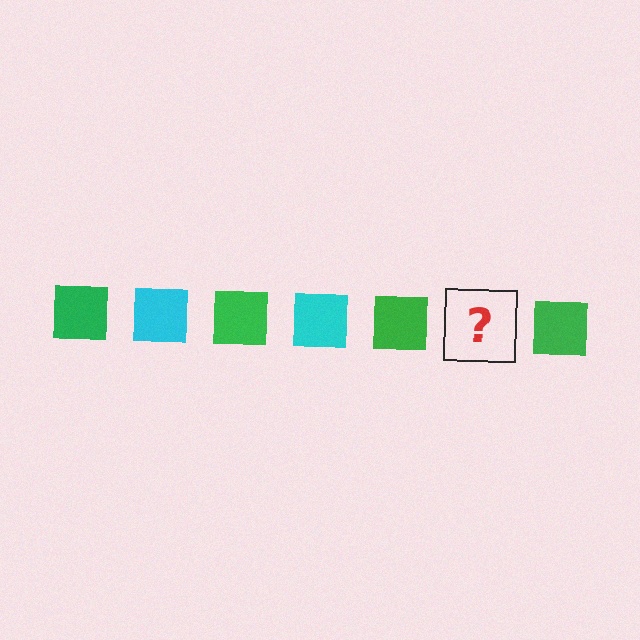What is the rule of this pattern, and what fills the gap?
The rule is that the pattern cycles through green, cyan squares. The gap should be filled with a cyan square.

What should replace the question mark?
The question mark should be replaced with a cyan square.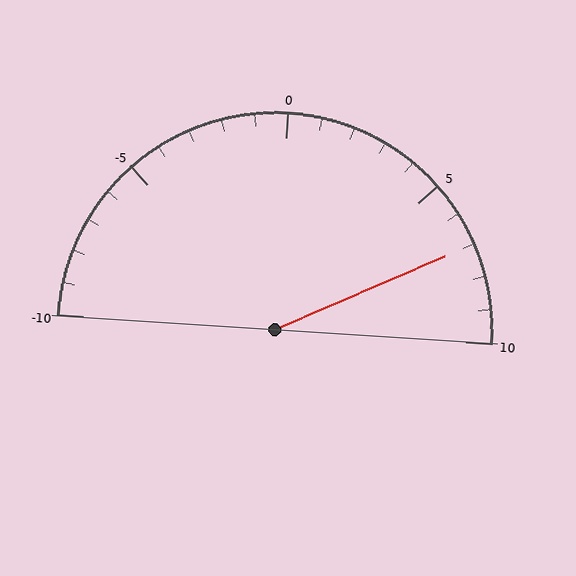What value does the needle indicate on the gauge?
The needle indicates approximately 7.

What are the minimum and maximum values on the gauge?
The gauge ranges from -10 to 10.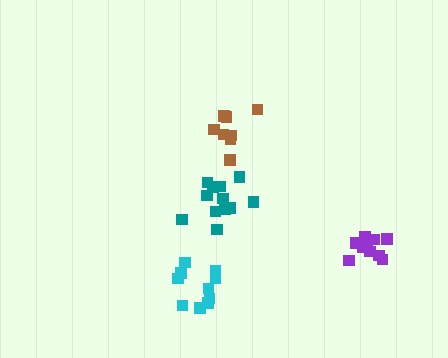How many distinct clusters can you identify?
There are 4 distinct clusters.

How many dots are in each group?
Group 1: 11 dots, Group 2: 12 dots, Group 3: 8 dots, Group 4: 10 dots (41 total).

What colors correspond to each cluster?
The clusters are colored: purple, teal, brown, cyan.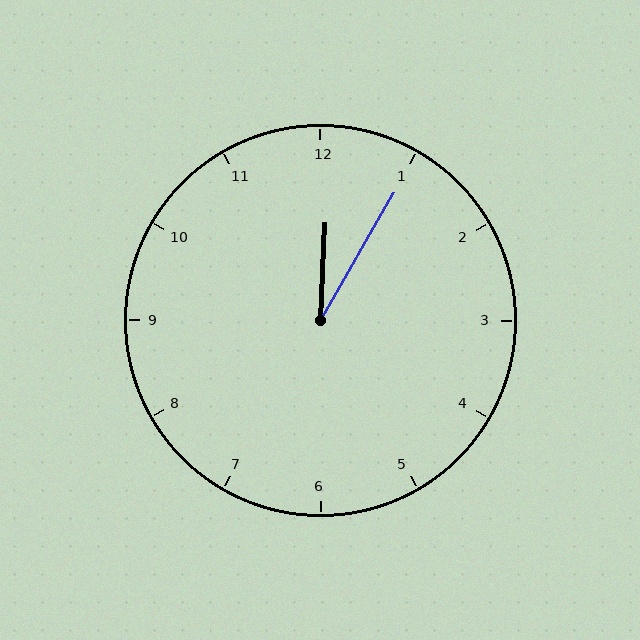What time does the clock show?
12:05.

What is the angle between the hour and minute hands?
Approximately 28 degrees.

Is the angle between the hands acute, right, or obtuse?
It is acute.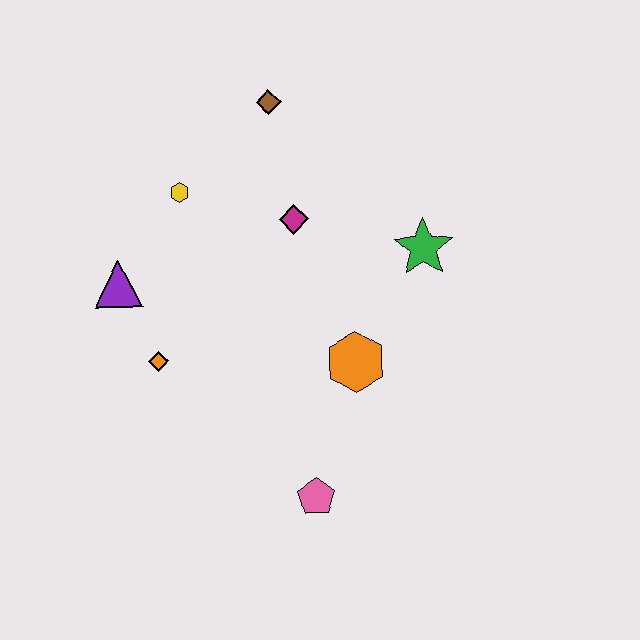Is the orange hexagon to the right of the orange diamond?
Yes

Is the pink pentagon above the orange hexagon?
No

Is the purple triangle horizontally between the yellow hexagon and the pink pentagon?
No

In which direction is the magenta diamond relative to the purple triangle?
The magenta diamond is to the right of the purple triangle.